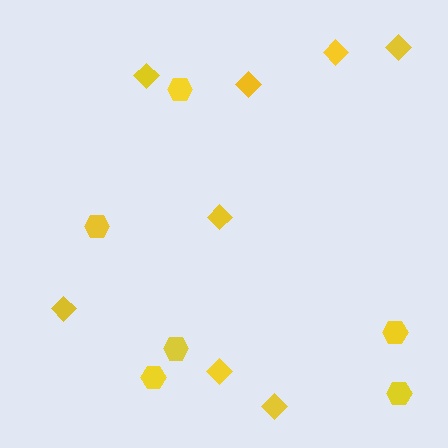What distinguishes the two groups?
There are 2 groups: one group of hexagons (6) and one group of diamonds (8).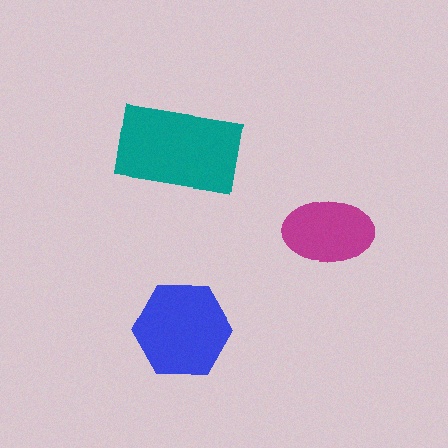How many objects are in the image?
There are 3 objects in the image.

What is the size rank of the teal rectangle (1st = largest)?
1st.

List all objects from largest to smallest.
The teal rectangle, the blue hexagon, the magenta ellipse.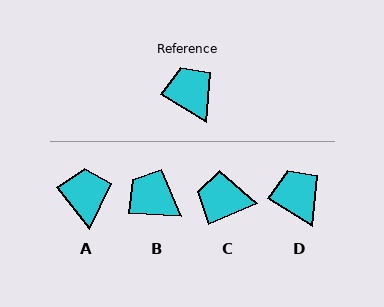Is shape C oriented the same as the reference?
No, it is off by about 55 degrees.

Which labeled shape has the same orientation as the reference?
D.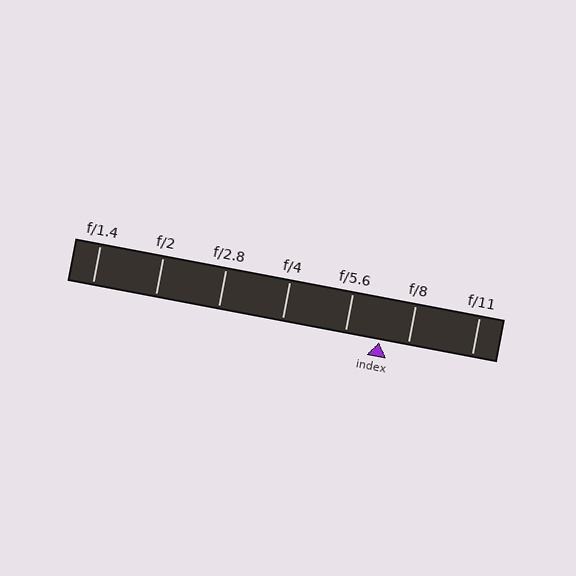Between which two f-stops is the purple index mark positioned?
The index mark is between f/5.6 and f/8.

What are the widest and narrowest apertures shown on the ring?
The widest aperture shown is f/1.4 and the narrowest is f/11.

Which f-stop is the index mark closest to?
The index mark is closest to f/8.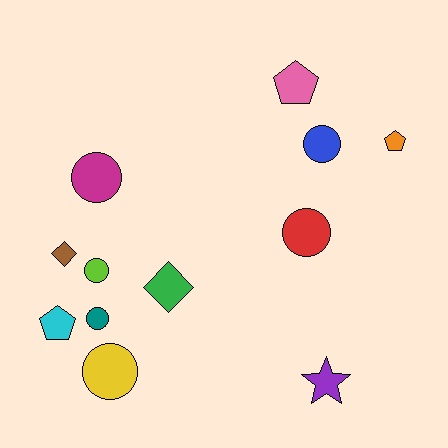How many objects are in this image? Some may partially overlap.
There are 12 objects.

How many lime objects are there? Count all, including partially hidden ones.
There is 1 lime object.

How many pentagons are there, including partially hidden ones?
There are 3 pentagons.